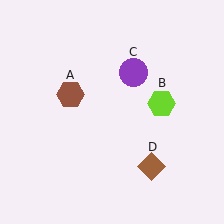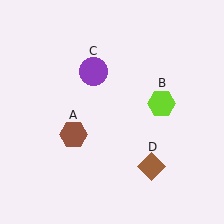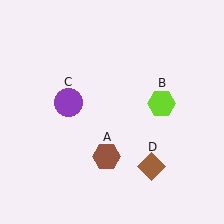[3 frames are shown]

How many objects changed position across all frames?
2 objects changed position: brown hexagon (object A), purple circle (object C).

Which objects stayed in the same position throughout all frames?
Lime hexagon (object B) and brown diamond (object D) remained stationary.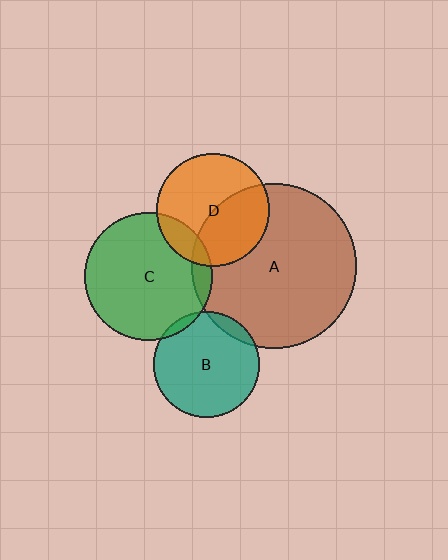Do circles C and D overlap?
Yes.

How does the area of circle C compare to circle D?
Approximately 1.3 times.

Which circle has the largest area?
Circle A (brown).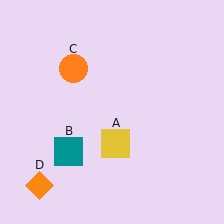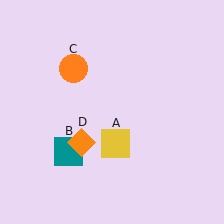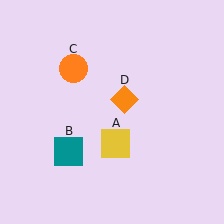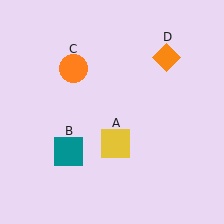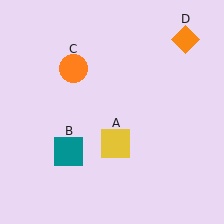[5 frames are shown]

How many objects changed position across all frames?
1 object changed position: orange diamond (object D).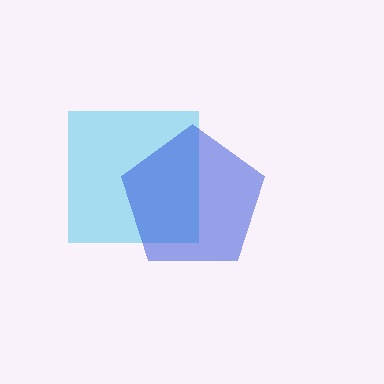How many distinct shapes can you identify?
There are 2 distinct shapes: a cyan square, a blue pentagon.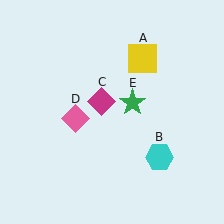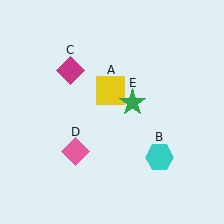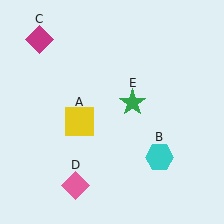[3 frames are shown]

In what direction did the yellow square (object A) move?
The yellow square (object A) moved down and to the left.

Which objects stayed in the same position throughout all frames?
Cyan hexagon (object B) and green star (object E) remained stationary.